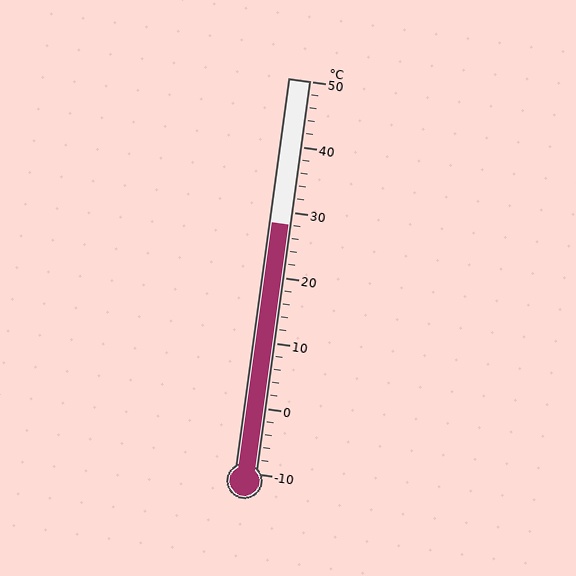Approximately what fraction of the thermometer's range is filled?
The thermometer is filled to approximately 65% of its range.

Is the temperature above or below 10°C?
The temperature is above 10°C.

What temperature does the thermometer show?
The thermometer shows approximately 28°C.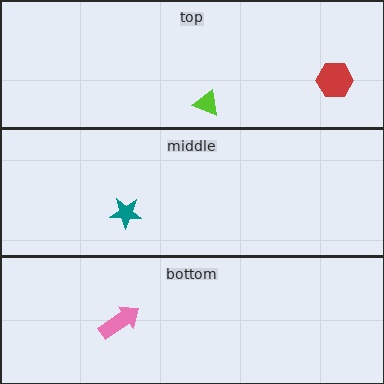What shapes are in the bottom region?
The pink arrow.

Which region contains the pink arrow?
The bottom region.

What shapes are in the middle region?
The teal star.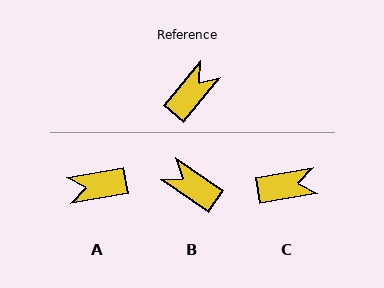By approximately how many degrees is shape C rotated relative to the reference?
Approximately 41 degrees clockwise.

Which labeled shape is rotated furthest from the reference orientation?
A, about 139 degrees away.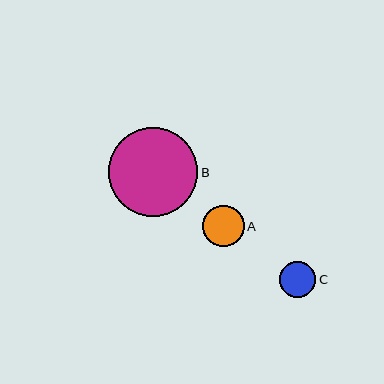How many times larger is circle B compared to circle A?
Circle B is approximately 2.1 times the size of circle A.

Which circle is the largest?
Circle B is the largest with a size of approximately 89 pixels.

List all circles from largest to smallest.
From largest to smallest: B, A, C.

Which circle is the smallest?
Circle C is the smallest with a size of approximately 36 pixels.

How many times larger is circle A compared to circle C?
Circle A is approximately 1.2 times the size of circle C.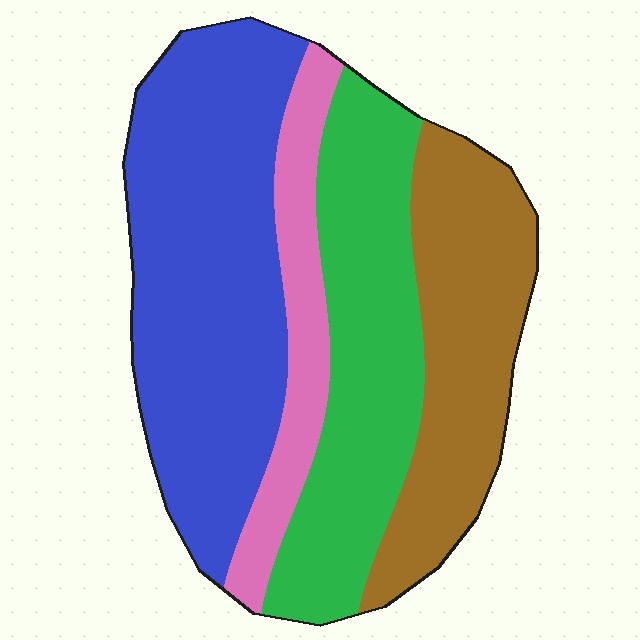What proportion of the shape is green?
Green takes up about one quarter (1/4) of the shape.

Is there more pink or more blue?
Blue.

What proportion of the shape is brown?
Brown takes up about one quarter (1/4) of the shape.